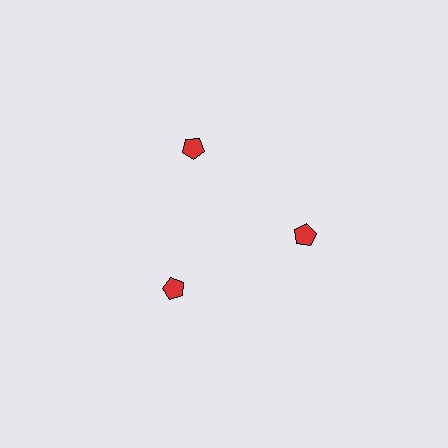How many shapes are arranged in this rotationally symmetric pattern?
There are 3 shapes, arranged in 3 groups of 1.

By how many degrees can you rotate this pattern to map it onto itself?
The pattern maps onto itself every 120 degrees of rotation.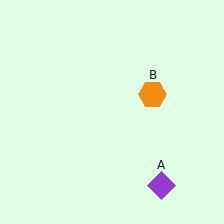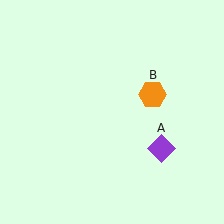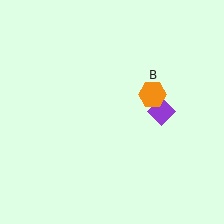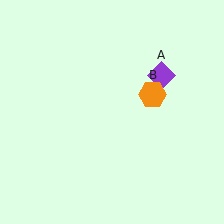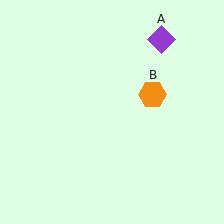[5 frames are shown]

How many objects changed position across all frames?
1 object changed position: purple diamond (object A).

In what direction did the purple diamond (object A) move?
The purple diamond (object A) moved up.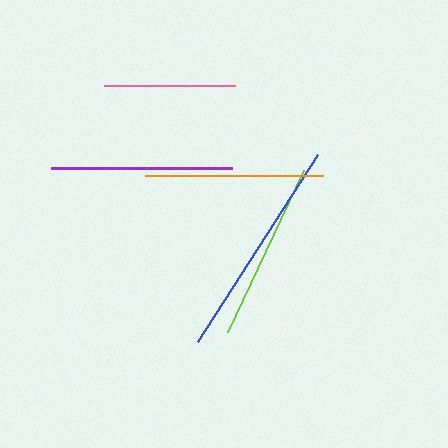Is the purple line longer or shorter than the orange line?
The purple line is longer than the orange line.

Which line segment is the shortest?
The pink line is the shortest at approximately 131 pixels.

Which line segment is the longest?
The blue line is the longest at approximately 222 pixels.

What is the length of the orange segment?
The orange segment is approximately 177 pixels long.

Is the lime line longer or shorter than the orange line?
The lime line is longer than the orange line.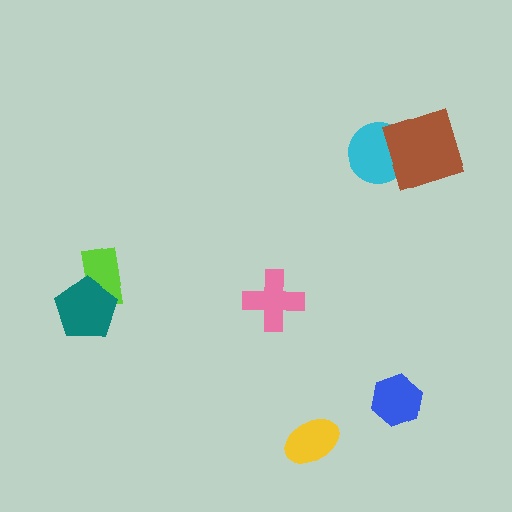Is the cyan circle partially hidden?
Yes, it is partially covered by another shape.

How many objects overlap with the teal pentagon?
1 object overlaps with the teal pentagon.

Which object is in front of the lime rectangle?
The teal pentagon is in front of the lime rectangle.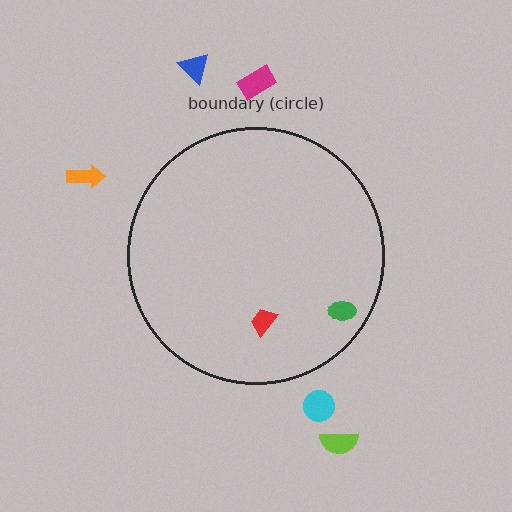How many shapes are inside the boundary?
2 inside, 5 outside.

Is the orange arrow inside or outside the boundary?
Outside.